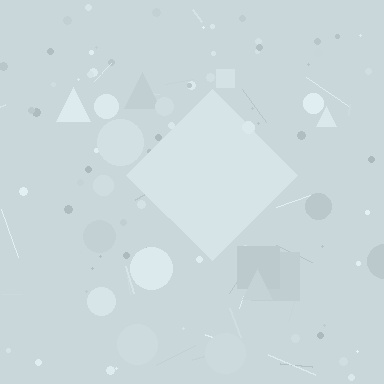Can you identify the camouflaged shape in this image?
The camouflaged shape is a diamond.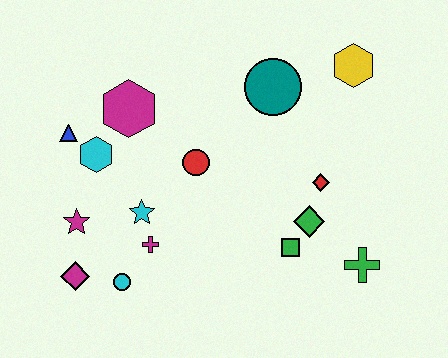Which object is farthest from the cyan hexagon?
The green cross is farthest from the cyan hexagon.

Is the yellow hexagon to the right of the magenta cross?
Yes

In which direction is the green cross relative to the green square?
The green cross is to the right of the green square.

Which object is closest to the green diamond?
The green square is closest to the green diamond.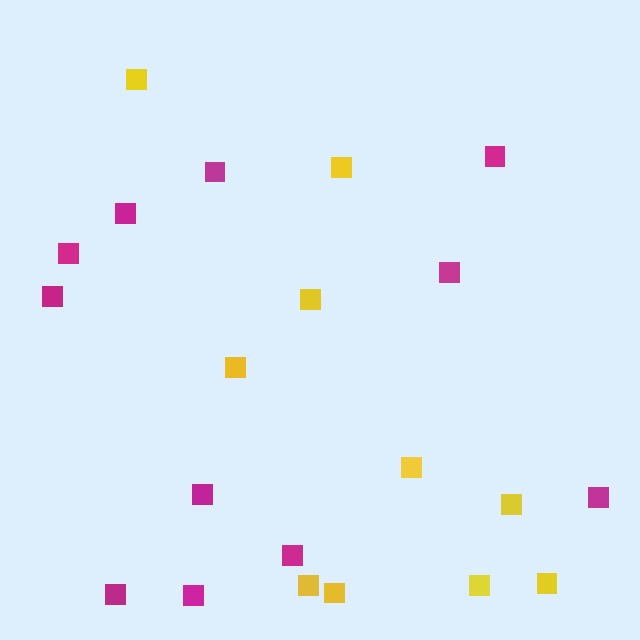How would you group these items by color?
There are 2 groups: one group of magenta squares (11) and one group of yellow squares (10).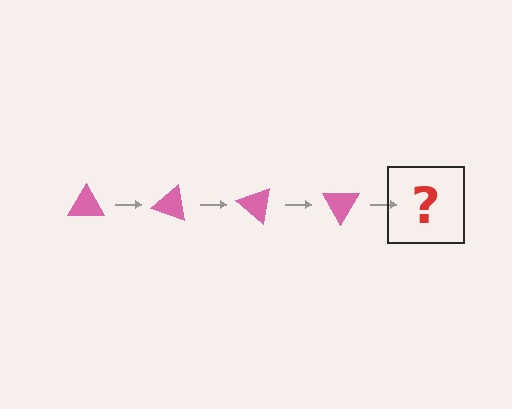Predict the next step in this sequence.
The next step is a pink triangle rotated 80 degrees.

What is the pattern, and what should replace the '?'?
The pattern is that the triangle rotates 20 degrees each step. The '?' should be a pink triangle rotated 80 degrees.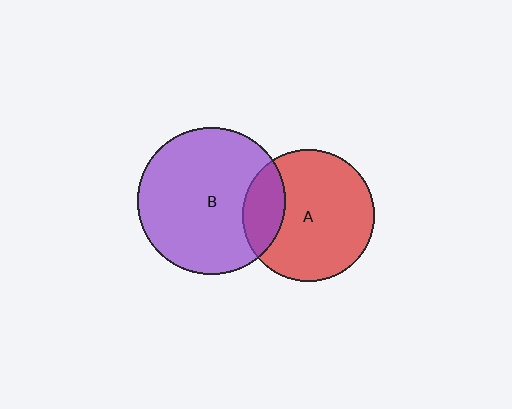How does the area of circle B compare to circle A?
Approximately 1.2 times.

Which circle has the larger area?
Circle B (purple).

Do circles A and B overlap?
Yes.